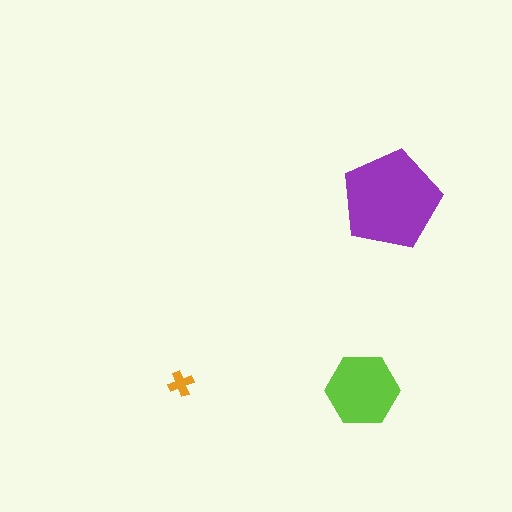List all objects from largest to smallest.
The purple pentagon, the lime hexagon, the orange cross.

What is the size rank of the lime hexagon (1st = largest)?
2nd.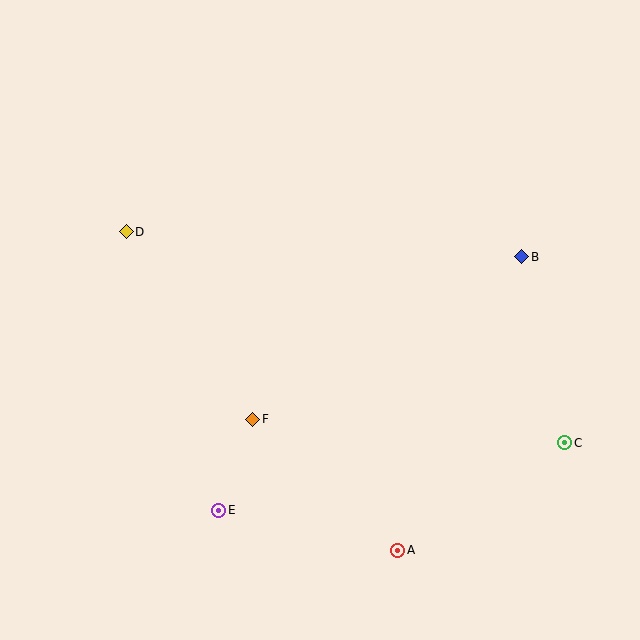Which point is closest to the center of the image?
Point F at (253, 419) is closest to the center.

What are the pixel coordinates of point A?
Point A is at (398, 550).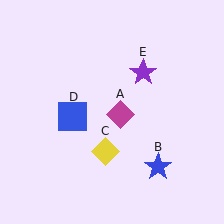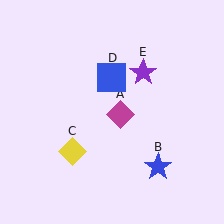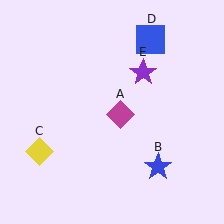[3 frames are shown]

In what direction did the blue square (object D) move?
The blue square (object D) moved up and to the right.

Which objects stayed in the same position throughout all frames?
Magenta diamond (object A) and blue star (object B) and purple star (object E) remained stationary.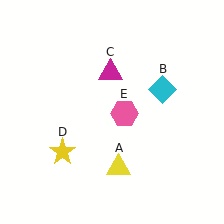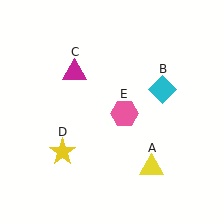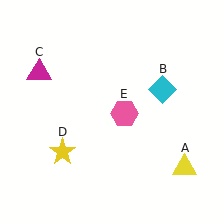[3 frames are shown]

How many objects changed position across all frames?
2 objects changed position: yellow triangle (object A), magenta triangle (object C).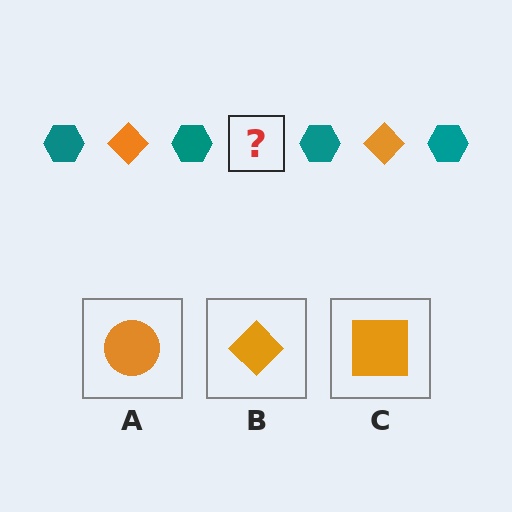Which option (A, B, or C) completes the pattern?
B.